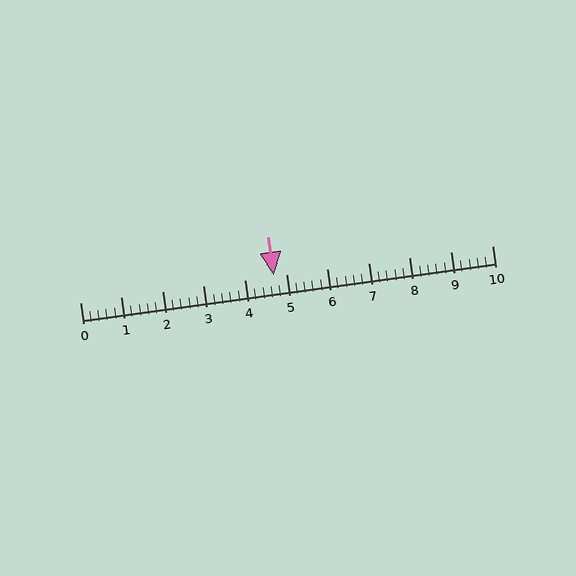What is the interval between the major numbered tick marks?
The major tick marks are spaced 1 units apart.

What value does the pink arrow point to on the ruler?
The pink arrow points to approximately 4.7.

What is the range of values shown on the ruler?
The ruler shows values from 0 to 10.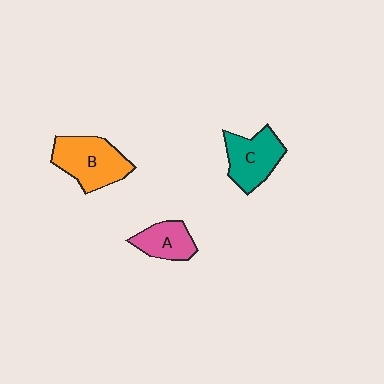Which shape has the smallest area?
Shape A (pink).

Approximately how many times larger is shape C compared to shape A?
Approximately 1.4 times.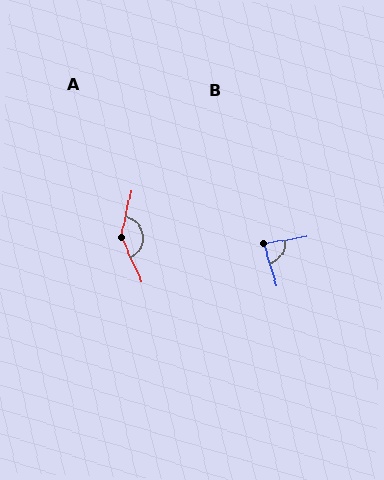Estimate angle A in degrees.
Approximately 144 degrees.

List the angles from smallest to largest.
B (82°), A (144°).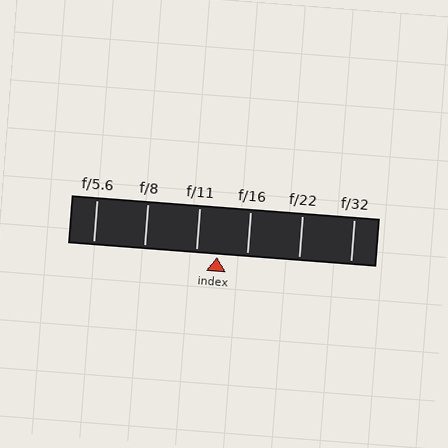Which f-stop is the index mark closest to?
The index mark is closest to f/11.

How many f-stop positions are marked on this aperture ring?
There are 6 f-stop positions marked.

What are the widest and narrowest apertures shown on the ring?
The widest aperture shown is f/5.6 and the narrowest is f/32.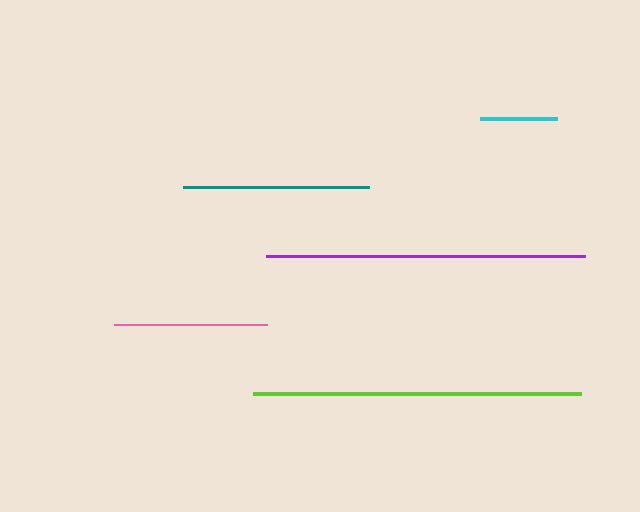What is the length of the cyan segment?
The cyan segment is approximately 77 pixels long.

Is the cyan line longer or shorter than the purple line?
The purple line is longer than the cyan line.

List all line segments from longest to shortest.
From longest to shortest: lime, purple, teal, pink, cyan.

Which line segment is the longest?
The lime line is the longest at approximately 329 pixels.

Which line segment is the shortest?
The cyan line is the shortest at approximately 77 pixels.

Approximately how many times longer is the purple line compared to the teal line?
The purple line is approximately 1.7 times the length of the teal line.